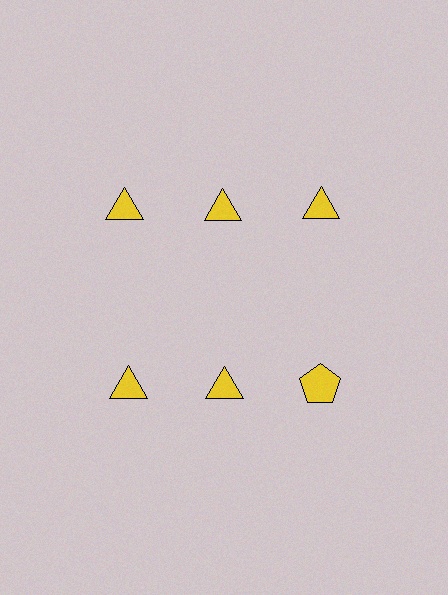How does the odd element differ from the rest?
It has a different shape: pentagon instead of triangle.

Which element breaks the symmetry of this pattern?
The yellow pentagon in the second row, center column breaks the symmetry. All other shapes are yellow triangles.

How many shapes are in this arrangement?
There are 6 shapes arranged in a grid pattern.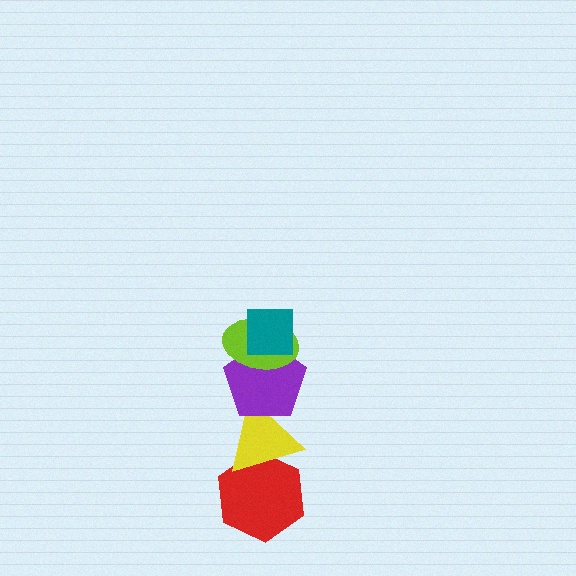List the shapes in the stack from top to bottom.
From top to bottom: the teal square, the lime ellipse, the purple pentagon, the yellow triangle, the red hexagon.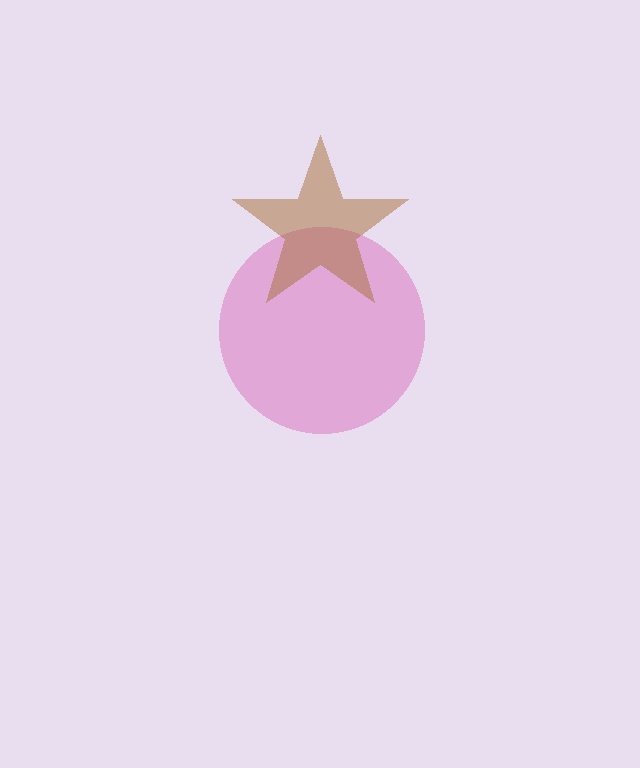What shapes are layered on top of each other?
The layered shapes are: a pink circle, a brown star.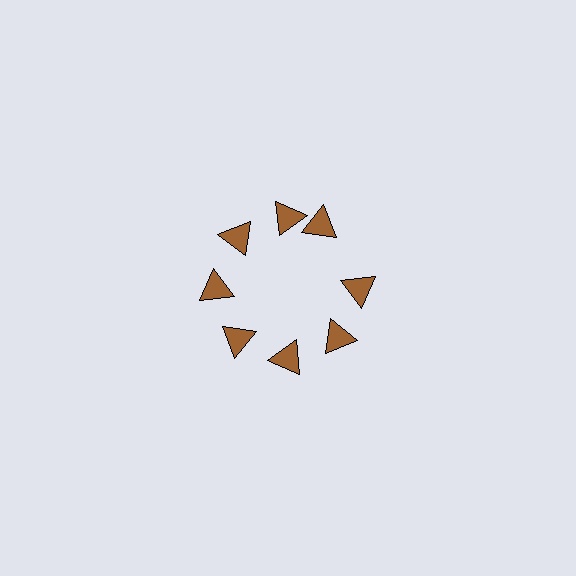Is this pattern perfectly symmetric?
No. The 8 brown triangles are arranged in a ring, but one element near the 2 o'clock position is rotated out of alignment along the ring, breaking the 8-fold rotational symmetry.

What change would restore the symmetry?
The symmetry would be restored by rotating it back into even spacing with its neighbors so that all 8 triangles sit at equal angles and equal distance from the center.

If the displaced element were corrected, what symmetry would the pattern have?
It would have 8-fold rotational symmetry — the pattern would map onto itself every 45 degrees.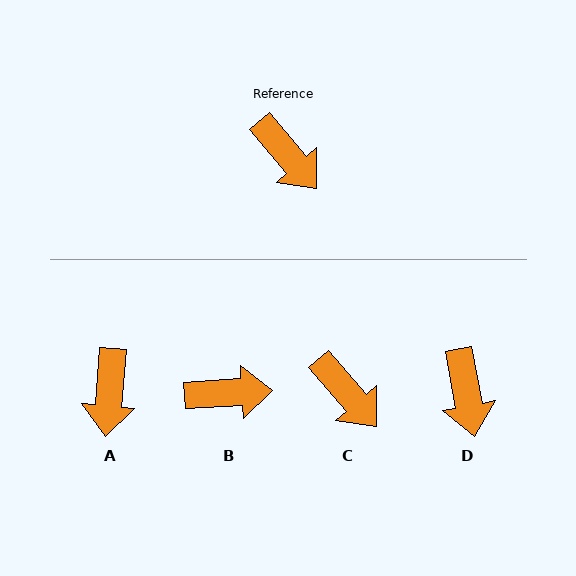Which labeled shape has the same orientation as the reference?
C.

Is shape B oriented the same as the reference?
No, it is off by about 53 degrees.